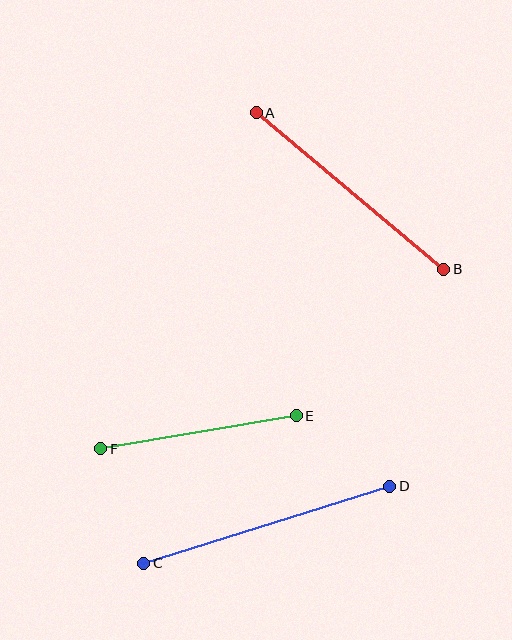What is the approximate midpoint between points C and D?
The midpoint is at approximately (267, 525) pixels.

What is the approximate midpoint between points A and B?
The midpoint is at approximately (350, 191) pixels.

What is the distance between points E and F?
The distance is approximately 198 pixels.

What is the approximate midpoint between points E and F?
The midpoint is at approximately (199, 432) pixels.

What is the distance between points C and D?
The distance is approximately 258 pixels.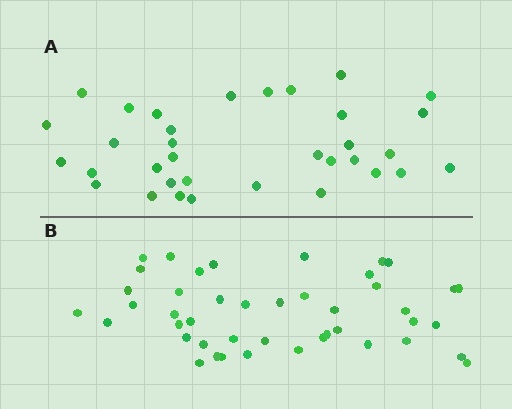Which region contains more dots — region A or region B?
Region B (the bottom region) has more dots.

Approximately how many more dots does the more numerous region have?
Region B has roughly 10 or so more dots than region A.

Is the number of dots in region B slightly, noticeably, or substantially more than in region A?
Region B has noticeably more, but not dramatically so. The ratio is roughly 1.3 to 1.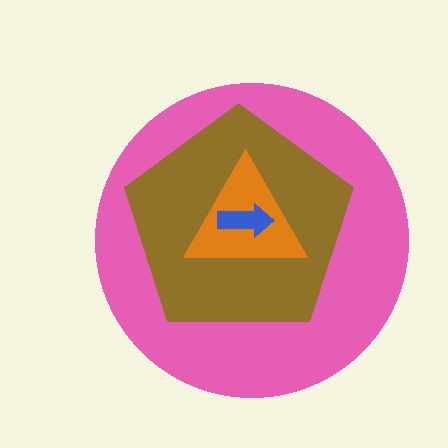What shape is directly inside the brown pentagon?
The orange triangle.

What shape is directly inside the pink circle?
The brown pentagon.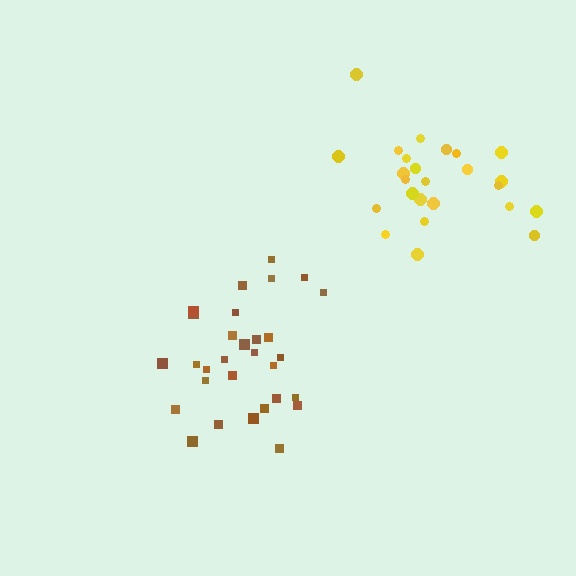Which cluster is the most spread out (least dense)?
Brown.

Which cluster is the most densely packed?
Yellow.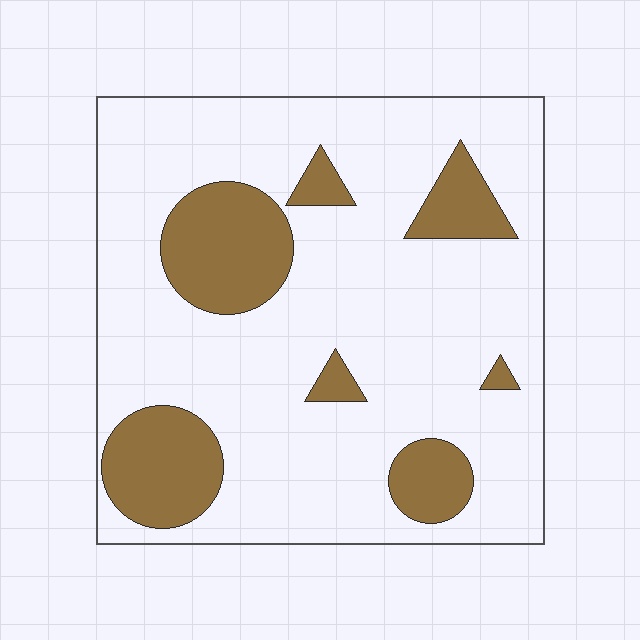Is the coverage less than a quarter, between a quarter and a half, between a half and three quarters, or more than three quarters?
Less than a quarter.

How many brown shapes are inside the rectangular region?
7.